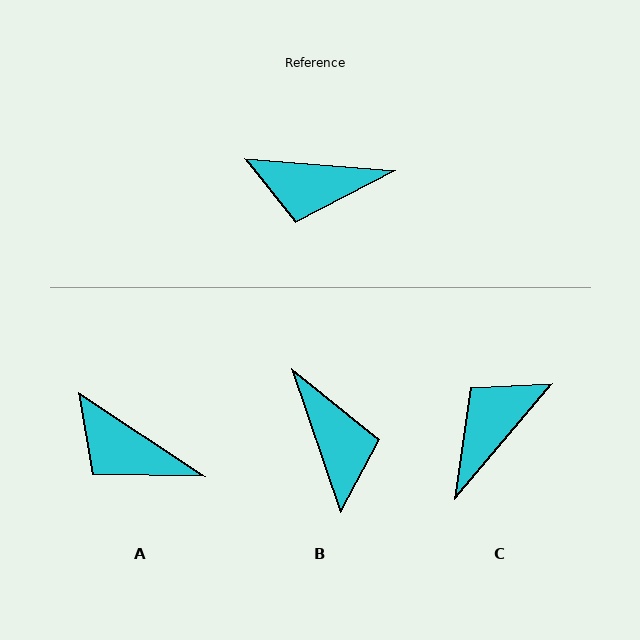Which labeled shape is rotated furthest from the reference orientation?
C, about 125 degrees away.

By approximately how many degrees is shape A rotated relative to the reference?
Approximately 29 degrees clockwise.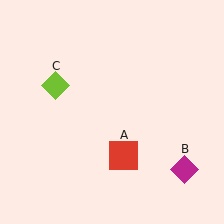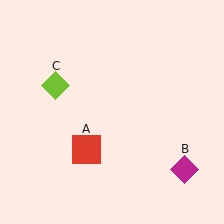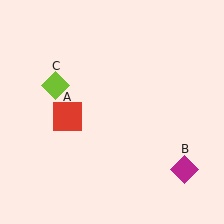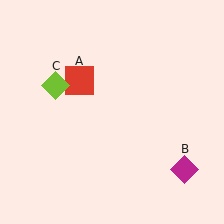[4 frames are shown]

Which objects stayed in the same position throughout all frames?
Magenta diamond (object B) and lime diamond (object C) remained stationary.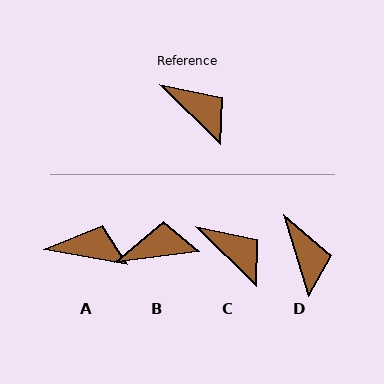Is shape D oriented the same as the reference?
No, it is off by about 28 degrees.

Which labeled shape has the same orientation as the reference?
C.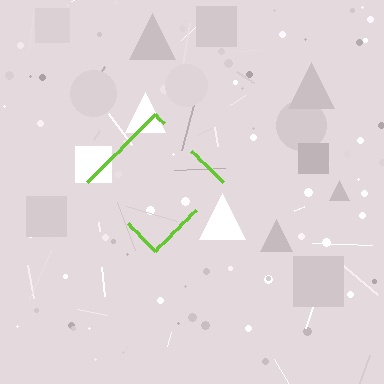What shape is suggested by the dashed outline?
The dashed outline suggests a diamond.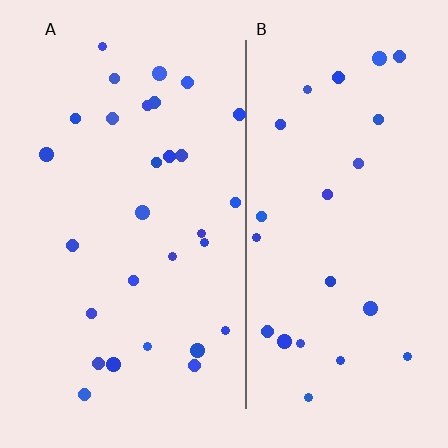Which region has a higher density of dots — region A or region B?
A (the left).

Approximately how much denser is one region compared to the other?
Approximately 1.2× — region A over region B.